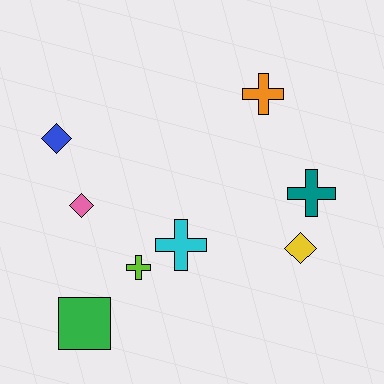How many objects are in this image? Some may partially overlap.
There are 8 objects.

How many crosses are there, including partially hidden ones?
There are 4 crosses.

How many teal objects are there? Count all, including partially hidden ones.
There is 1 teal object.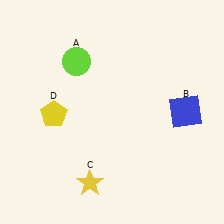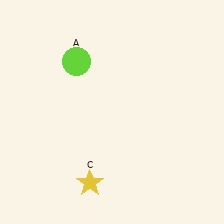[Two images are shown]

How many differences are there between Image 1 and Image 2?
There are 2 differences between the two images.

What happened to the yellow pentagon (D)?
The yellow pentagon (D) was removed in Image 2. It was in the bottom-left area of Image 1.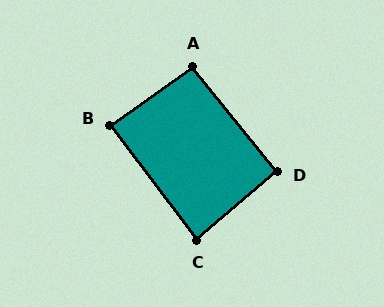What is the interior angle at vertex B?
Approximately 88 degrees (approximately right).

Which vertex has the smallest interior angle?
C, at approximately 87 degrees.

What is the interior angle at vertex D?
Approximately 92 degrees (approximately right).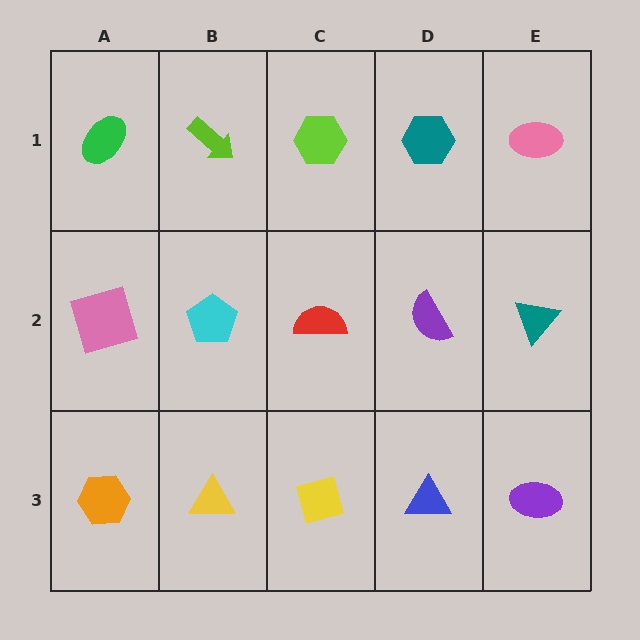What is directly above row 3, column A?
A pink square.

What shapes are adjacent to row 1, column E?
A teal triangle (row 2, column E), a teal hexagon (row 1, column D).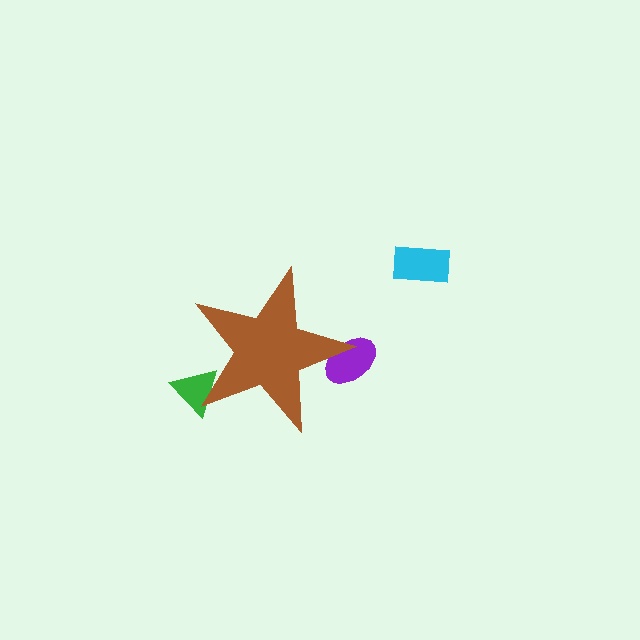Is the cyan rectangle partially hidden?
No, the cyan rectangle is fully visible.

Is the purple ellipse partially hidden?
Yes, the purple ellipse is partially hidden behind the brown star.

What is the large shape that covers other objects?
A brown star.